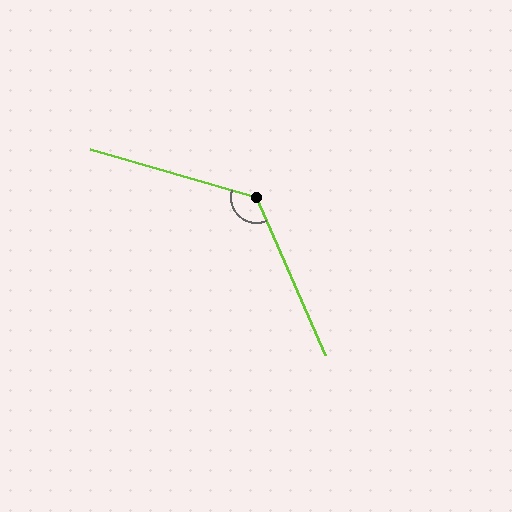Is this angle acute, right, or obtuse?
It is obtuse.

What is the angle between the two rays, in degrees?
Approximately 130 degrees.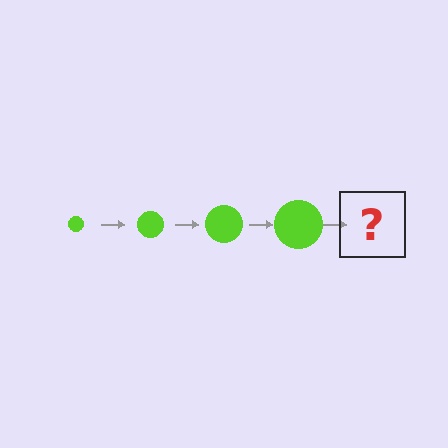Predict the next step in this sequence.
The next step is a lime circle, larger than the previous one.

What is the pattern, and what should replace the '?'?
The pattern is that the circle gets progressively larger each step. The '?' should be a lime circle, larger than the previous one.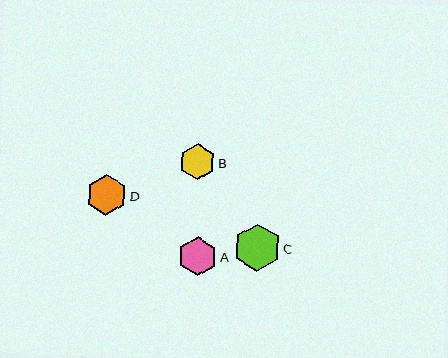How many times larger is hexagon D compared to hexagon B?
Hexagon D is approximately 1.1 times the size of hexagon B.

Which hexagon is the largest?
Hexagon C is the largest with a size of approximately 47 pixels.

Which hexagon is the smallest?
Hexagon B is the smallest with a size of approximately 36 pixels.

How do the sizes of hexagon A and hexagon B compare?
Hexagon A and hexagon B are approximately the same size.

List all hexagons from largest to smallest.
From largest to smallest: C, D, A, B.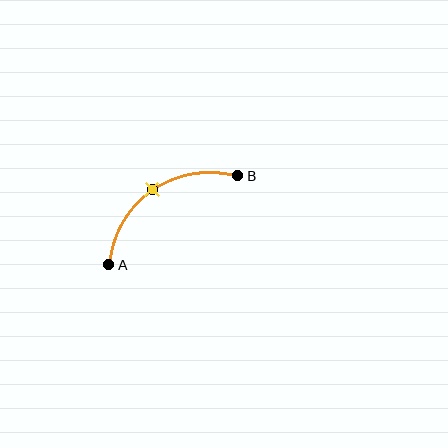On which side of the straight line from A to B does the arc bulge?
The arc bulges above and to the left of the straight line connecting A and B.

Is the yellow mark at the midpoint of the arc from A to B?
Yes. The yellow mark lies on the arc at equal arc-length from both A and B — it is the arc midpoint.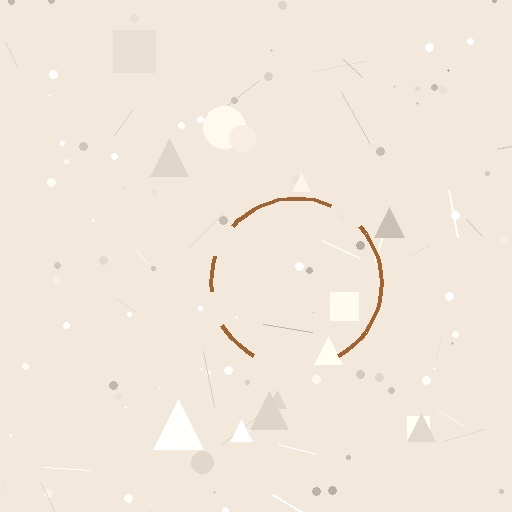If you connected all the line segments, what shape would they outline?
They would outline a circle.